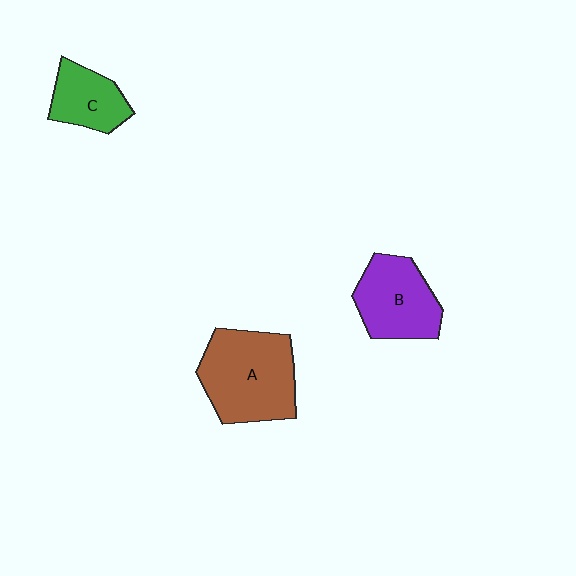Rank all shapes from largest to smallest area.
From largest to smallest: A (brown), B (purple), C (green).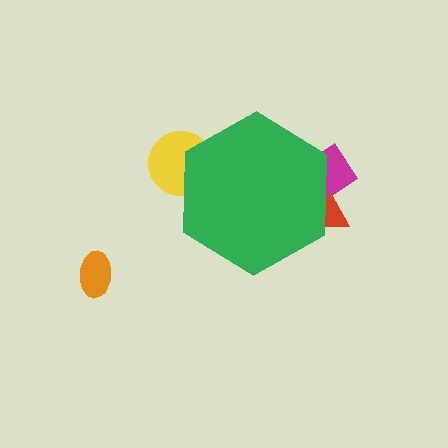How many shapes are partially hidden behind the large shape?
3 shapes are partially hidden.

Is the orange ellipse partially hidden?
No, the orange ellipse is fully visible.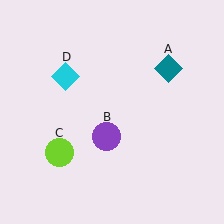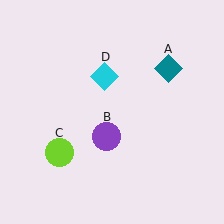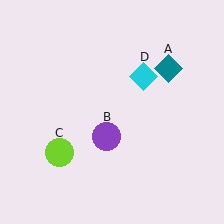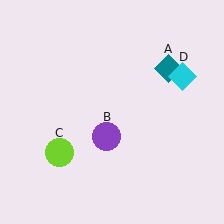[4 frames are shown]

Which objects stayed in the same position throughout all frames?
Teal diamond (object A) and purple circle (object B) and lime circle (object C) remained stationary.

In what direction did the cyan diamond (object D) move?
The cyan diamond (object D) moved right.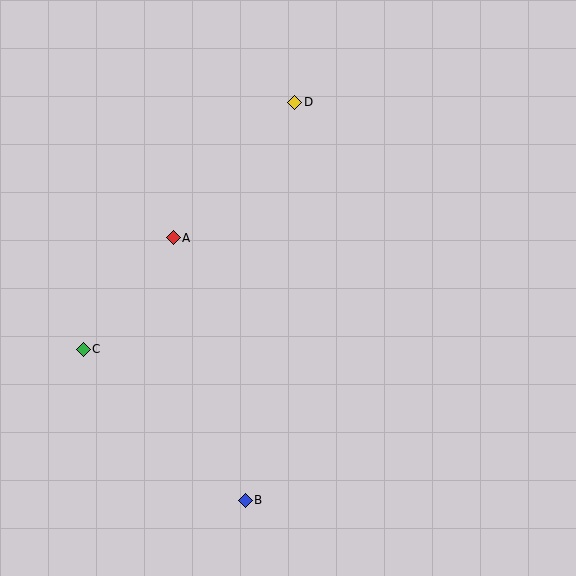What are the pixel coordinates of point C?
Point C is at (83, 349).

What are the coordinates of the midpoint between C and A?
The midpoint between C and A is at (128, 293).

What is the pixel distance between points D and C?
The distance between D and C is 325 pixels.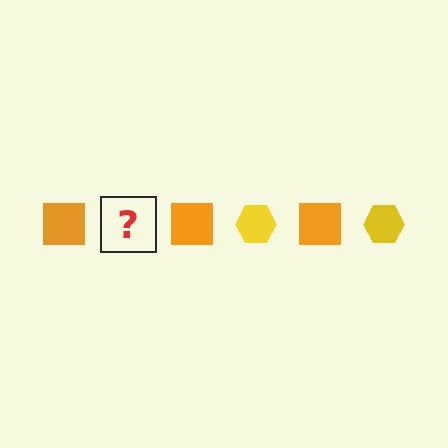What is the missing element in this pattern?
The missing element is a yellow hexagon.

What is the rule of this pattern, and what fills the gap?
The rule is that the pattern alternates between orange square and yellow hexagon. The gap should be filled with a yellow hexagon.